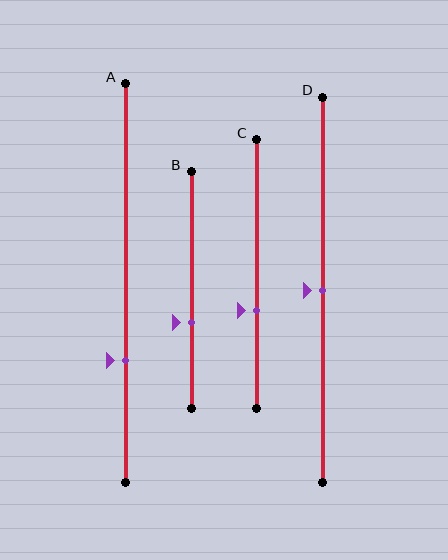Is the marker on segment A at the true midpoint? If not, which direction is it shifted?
No, the marker on segment A is shifted downward by about 19% of the segment length.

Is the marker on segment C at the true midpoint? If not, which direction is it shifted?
No, the marker on segment C is shifted downward by about 14% of the segment length.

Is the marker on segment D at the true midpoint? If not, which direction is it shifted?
Yes, the marker on segment D is at the true midpoint.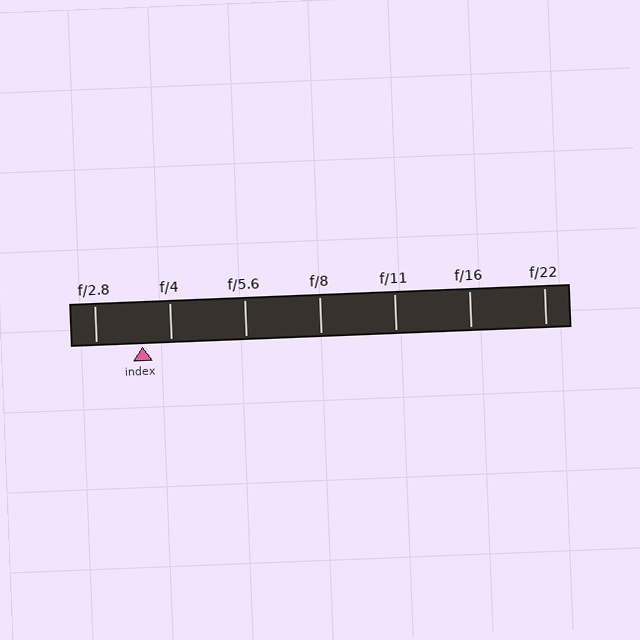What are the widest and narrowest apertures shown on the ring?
The widest aperture shown is f/2.8 and the narrowest is f/22.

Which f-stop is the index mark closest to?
The index mark is closest to f/4.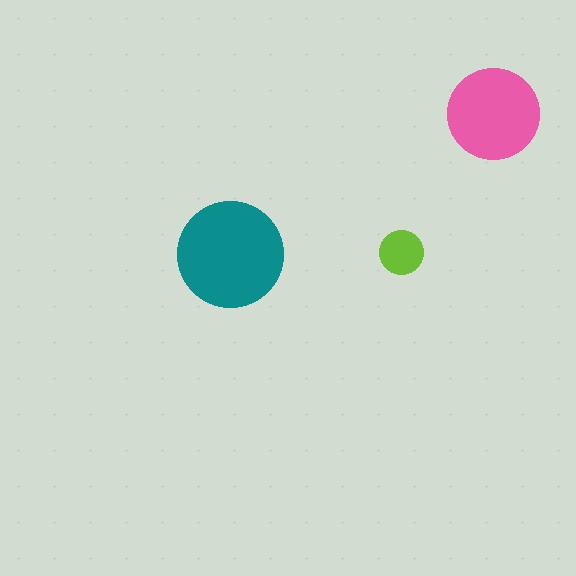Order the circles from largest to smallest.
the teal one, the pink one, the lime one.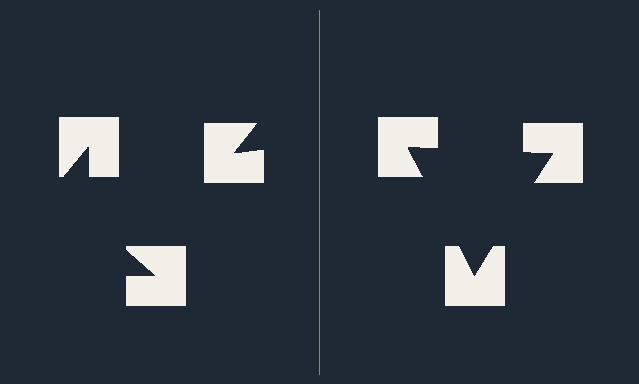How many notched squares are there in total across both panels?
6 — 3 on each side.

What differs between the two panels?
The notched squares are positioned identically on both sides; only the wedge orientations differ. On the right they align to a triangle; on the left they are misaligned.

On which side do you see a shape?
An illusory triangle appears on the right side. On the left side the wedge cuts are rotated, so no coherent shape forms.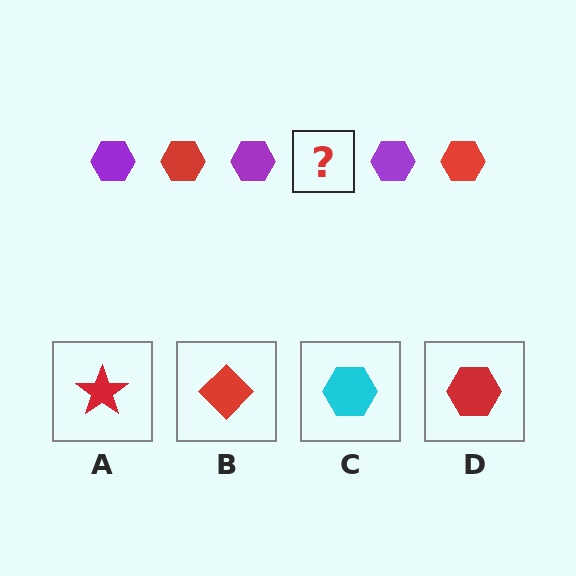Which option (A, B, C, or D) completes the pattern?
D.